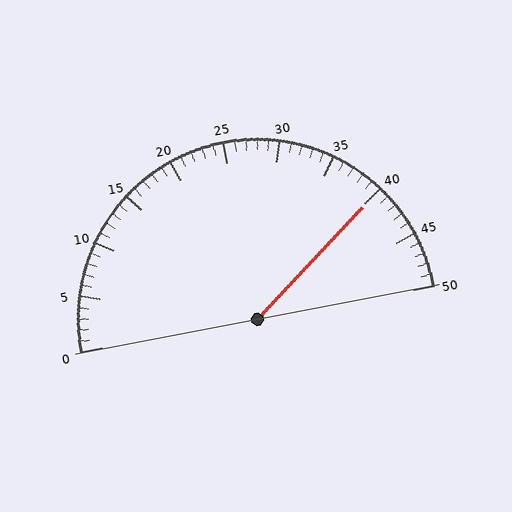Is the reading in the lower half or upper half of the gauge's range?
The reading is in the upper half of the range (0 to 50).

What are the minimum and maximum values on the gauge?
The gauge ranges from 0 to 50.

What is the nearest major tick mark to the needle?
The nearest major tick mark is 40.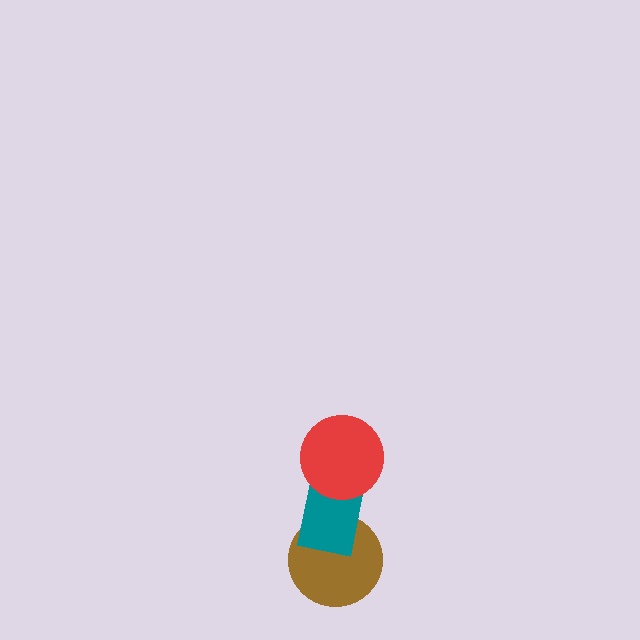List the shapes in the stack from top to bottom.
From top to bottom: the red circle, the teal rectangle, the brown circle.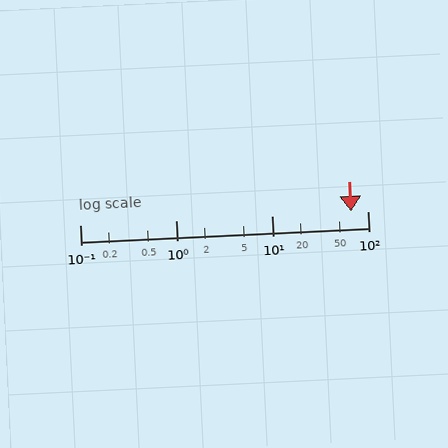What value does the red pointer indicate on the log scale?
The pointer indicates approximately 67.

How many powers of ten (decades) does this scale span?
The scale spans 3 decades, from 0.1 to 100.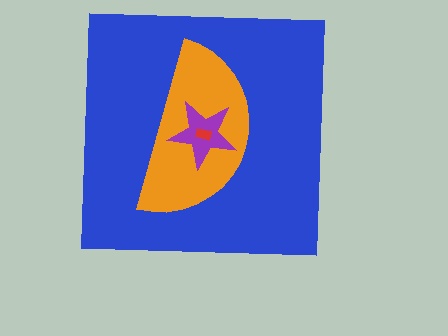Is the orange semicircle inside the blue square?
Yes.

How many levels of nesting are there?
4.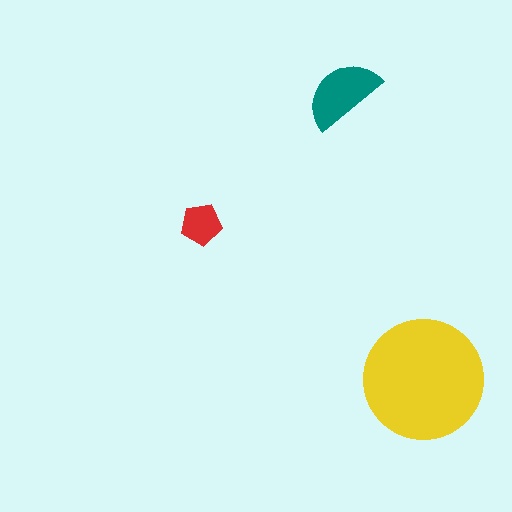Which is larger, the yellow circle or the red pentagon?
The yellow circle.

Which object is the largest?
The yellow circle.